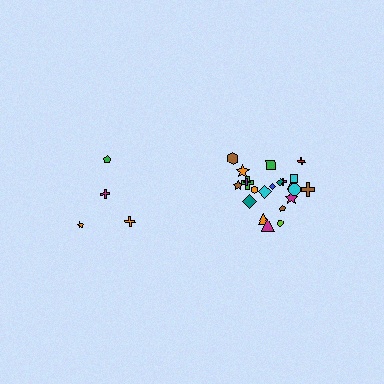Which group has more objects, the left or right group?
The right group.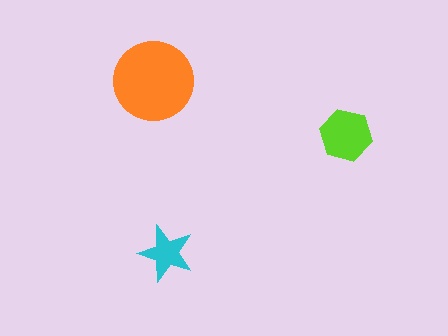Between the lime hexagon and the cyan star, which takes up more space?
The lime hexagon.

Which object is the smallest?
The cyan star.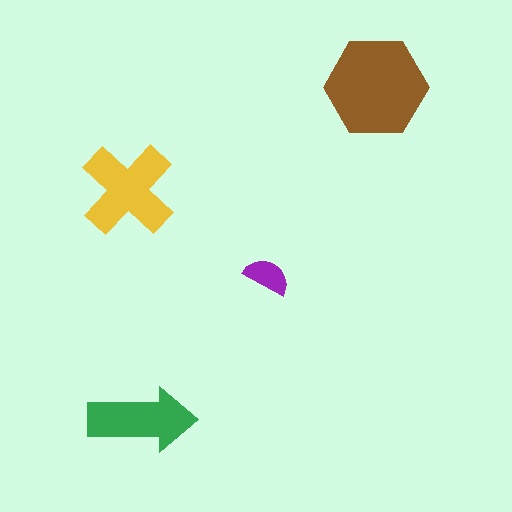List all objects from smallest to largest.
The purple semicircle, the green arrow, the yellow cross, the brown hexagon.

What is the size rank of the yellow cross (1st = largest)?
2nd.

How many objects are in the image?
There are 4 objects in the image.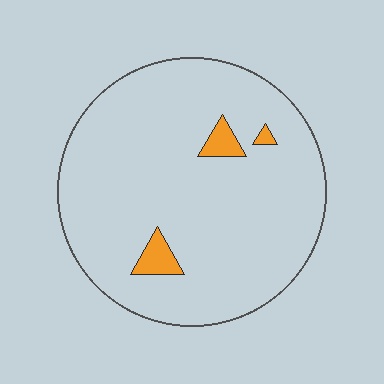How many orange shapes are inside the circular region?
3.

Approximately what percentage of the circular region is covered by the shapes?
Approximately 5%.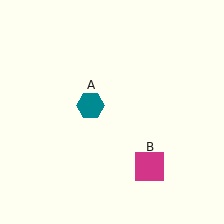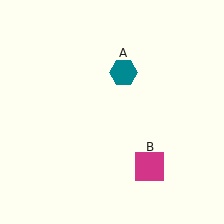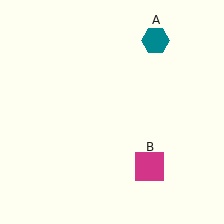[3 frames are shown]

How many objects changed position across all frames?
1 object changed position: teal hexagon (object A).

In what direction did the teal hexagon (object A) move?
The teal hexagon (object A) moved up and to the right.